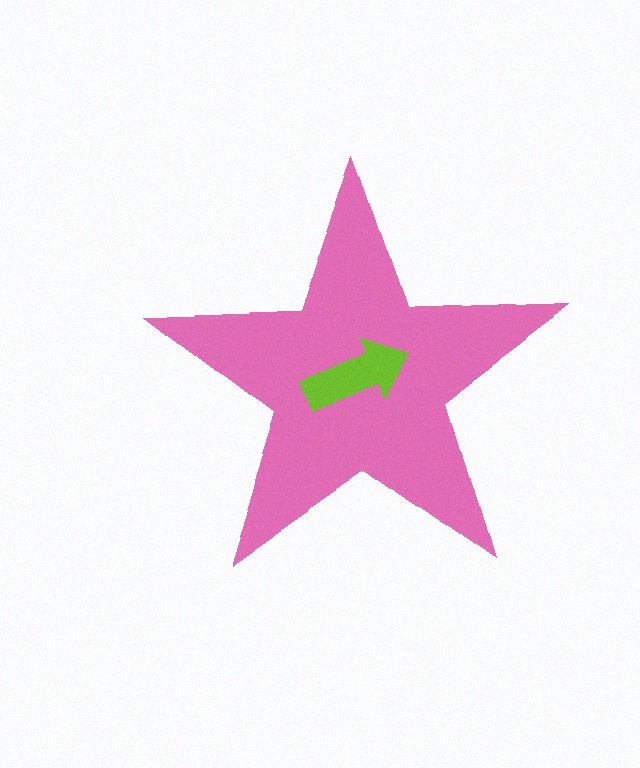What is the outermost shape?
The pink star.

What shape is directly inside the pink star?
The lime arrow.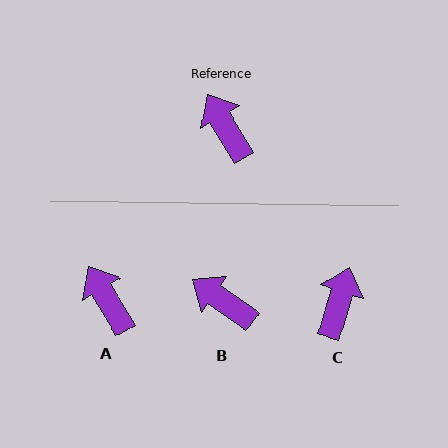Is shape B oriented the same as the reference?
No, it is off by about 25 degrees.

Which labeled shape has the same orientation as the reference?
A.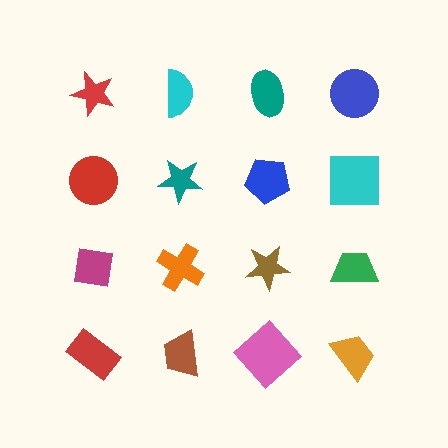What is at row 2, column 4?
A cyan square.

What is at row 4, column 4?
An orange trapezoid.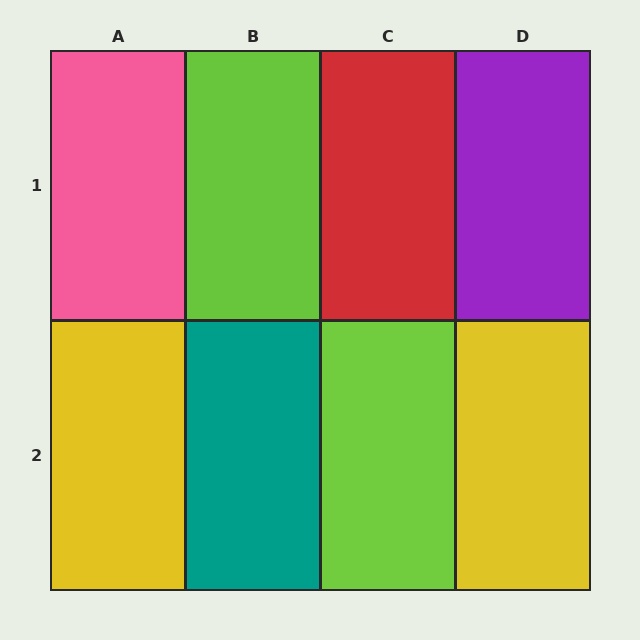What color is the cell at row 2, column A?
Yellow.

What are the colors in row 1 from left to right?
Pink, lime, red, purple.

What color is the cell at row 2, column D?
Yellow.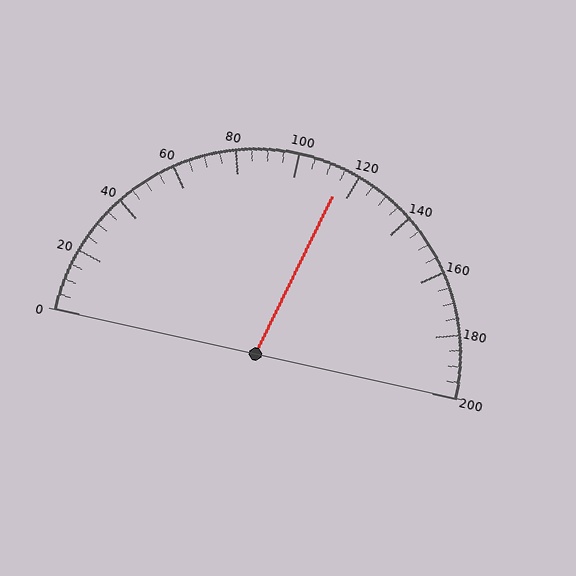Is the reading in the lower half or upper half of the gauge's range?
The reading is in the upper half of the range (0 to 200).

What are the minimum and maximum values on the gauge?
The gauge ranges from 0 to 200.